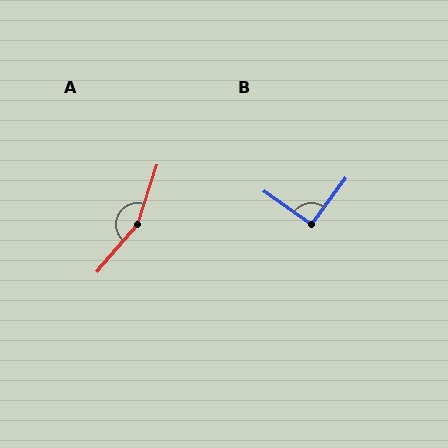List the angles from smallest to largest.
B (92°), A (158°).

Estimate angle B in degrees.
Approximately 92 degrees.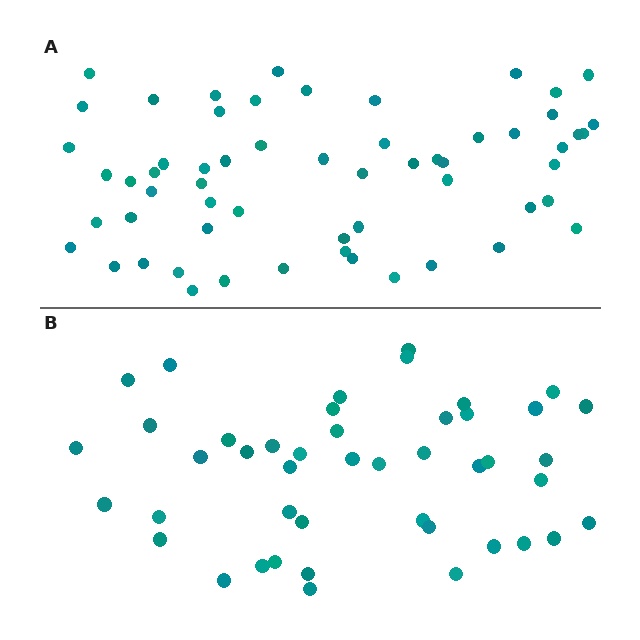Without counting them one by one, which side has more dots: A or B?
Region A (the top region) has more dots.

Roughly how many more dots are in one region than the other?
Region A has approximately 15 more dots than region B.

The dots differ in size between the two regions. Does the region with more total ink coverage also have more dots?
No. Region B has more total ink coverage because its dots are larger, but region A actually contains more individual dots. Total area can be misleading — the number of items is what matters here.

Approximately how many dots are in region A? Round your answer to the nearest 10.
About 60 dots. (The exact count is 59, which rounds to 60.)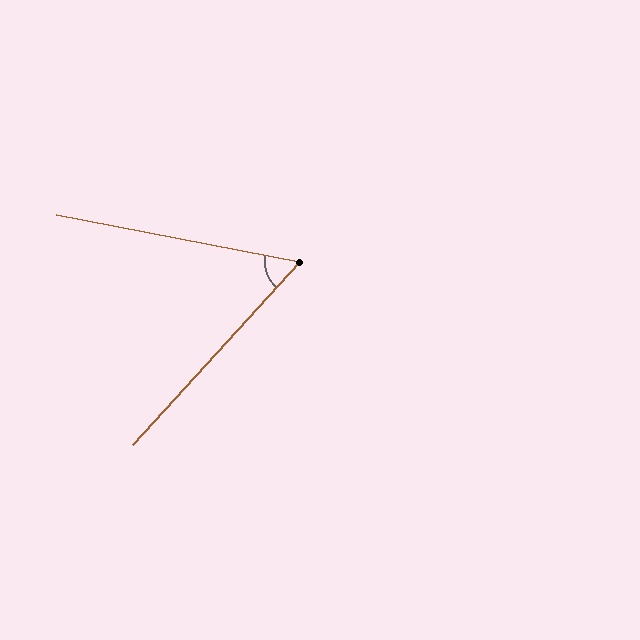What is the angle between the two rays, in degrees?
Approximately 59 degrees.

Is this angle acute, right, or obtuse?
It is acute.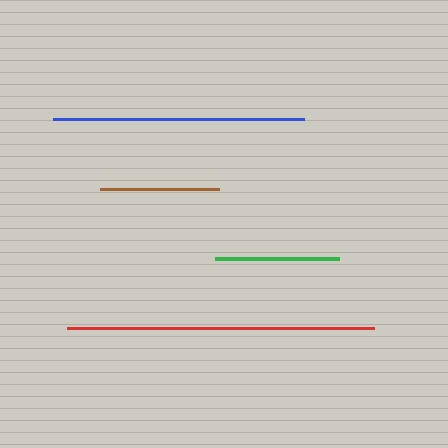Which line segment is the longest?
The red line is the longest at approximately 307 pixels.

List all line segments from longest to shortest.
From longest to shortest: red, blue, green, brown.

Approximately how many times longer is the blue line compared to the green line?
The blue line is approximately 2.0 times the length of the green line.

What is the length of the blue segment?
The blue segment is approximately 250 pixels long.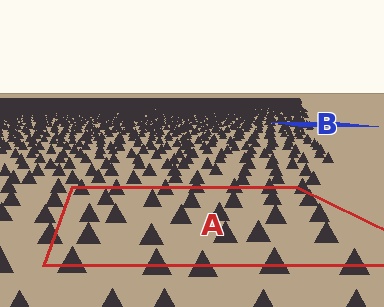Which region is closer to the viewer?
Region A is closer. The texture elements there are larger and more spread out.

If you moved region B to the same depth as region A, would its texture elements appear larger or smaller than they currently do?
They would appear larger. At a closer depth, the same texture elements are projected at a bigger on-screen size.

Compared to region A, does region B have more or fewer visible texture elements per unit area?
Region B has more texture elements per unit area — they are packed more densely because it is farther away.